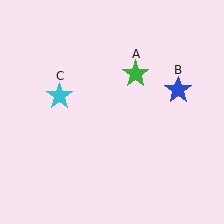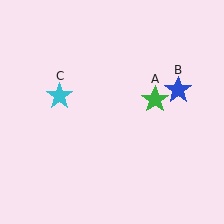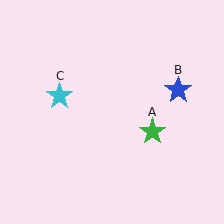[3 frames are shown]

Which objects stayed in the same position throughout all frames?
Blue star (object B) and cyan star (object C) remained stationary.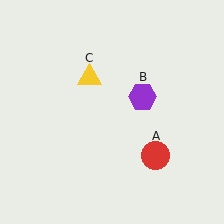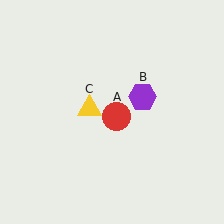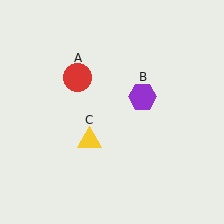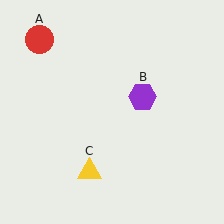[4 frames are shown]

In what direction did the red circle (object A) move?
The red circle (object A) moved up and to the left.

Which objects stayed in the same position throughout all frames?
Purple hexagon (object B) remained stationary.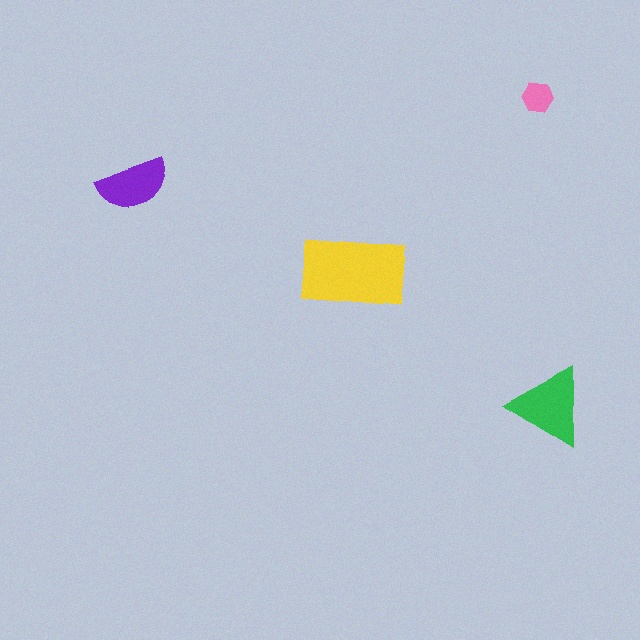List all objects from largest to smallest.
The yellow rectangle, the green triangle, the purple semicircle, the pink hexagon.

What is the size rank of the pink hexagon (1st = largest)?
4th.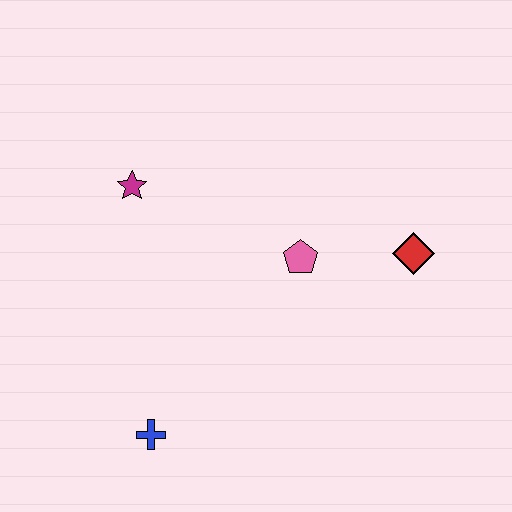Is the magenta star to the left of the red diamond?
Yes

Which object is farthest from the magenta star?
The red diamond is farthest from the magenta star.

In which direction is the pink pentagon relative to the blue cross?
The pink pentagon is above the blue cross.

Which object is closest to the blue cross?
The pink pentagon is closest to the blue cross.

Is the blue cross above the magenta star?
No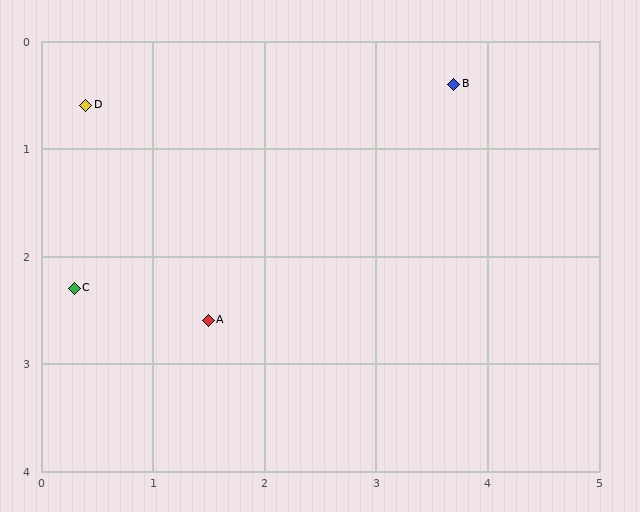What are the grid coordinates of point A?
Point A is at approximately (1.5, 2.6).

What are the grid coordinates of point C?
Point C is at approximately (0.3, 2.3).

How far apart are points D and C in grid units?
Points D and C are about 1.7 grid units apart.